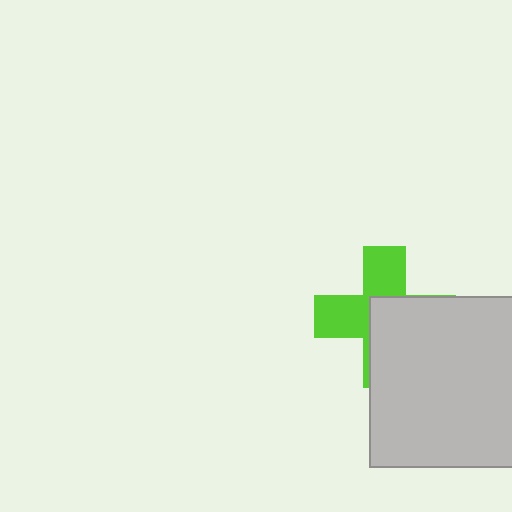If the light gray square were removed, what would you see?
You would see the complete lime cross.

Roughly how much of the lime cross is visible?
About half of it is visible (roughly 47%).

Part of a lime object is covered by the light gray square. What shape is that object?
It is a cross.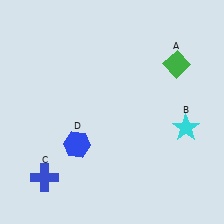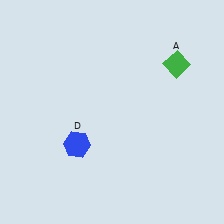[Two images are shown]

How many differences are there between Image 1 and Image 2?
There are 2 differences between the two images.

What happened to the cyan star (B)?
The cyan star (B) was removed in Image 2. It was in the bottom-right area of Image 1.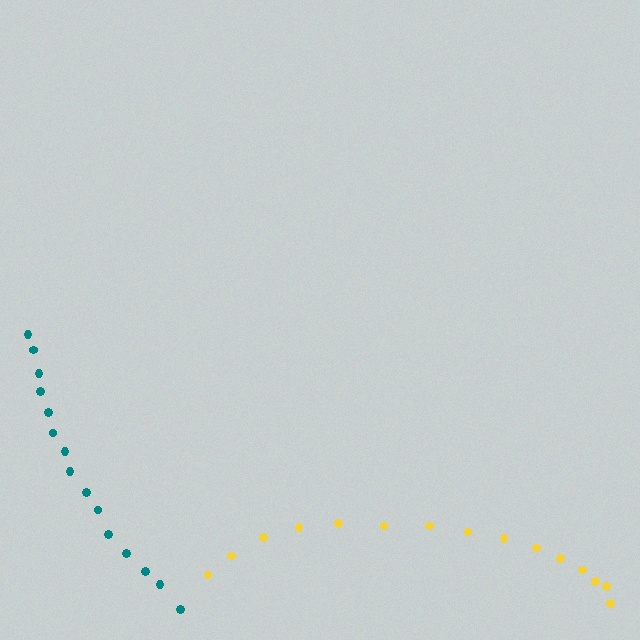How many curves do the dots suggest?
There are 2 distinct paths.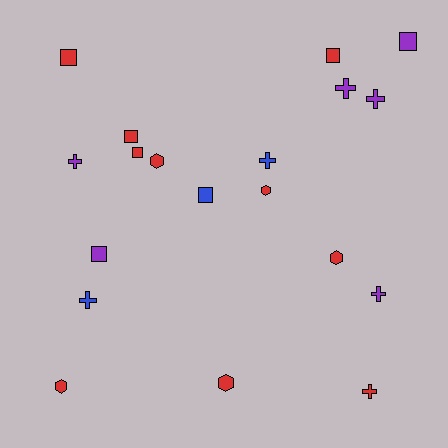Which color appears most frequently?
Red, with 10 objects.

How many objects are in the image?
There are 19 objects.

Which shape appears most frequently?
Square, with 7 objects.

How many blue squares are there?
There is 1 blue square.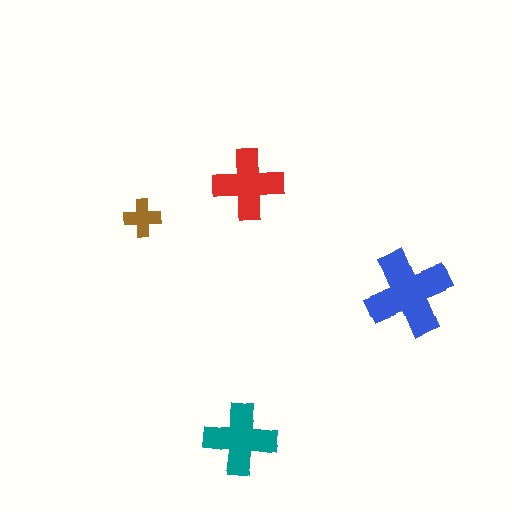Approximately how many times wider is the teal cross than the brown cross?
About 2 times wider.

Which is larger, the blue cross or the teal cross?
The blue one.